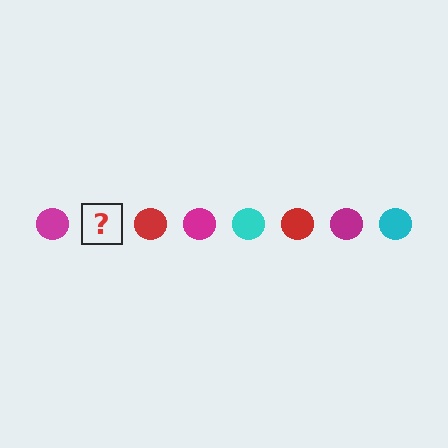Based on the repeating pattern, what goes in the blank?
The blank should be a cyan circle.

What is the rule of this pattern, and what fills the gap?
The rule is that the pattern cycles through magenta, cyan, red circles. The gap should be filled with a cyan circle.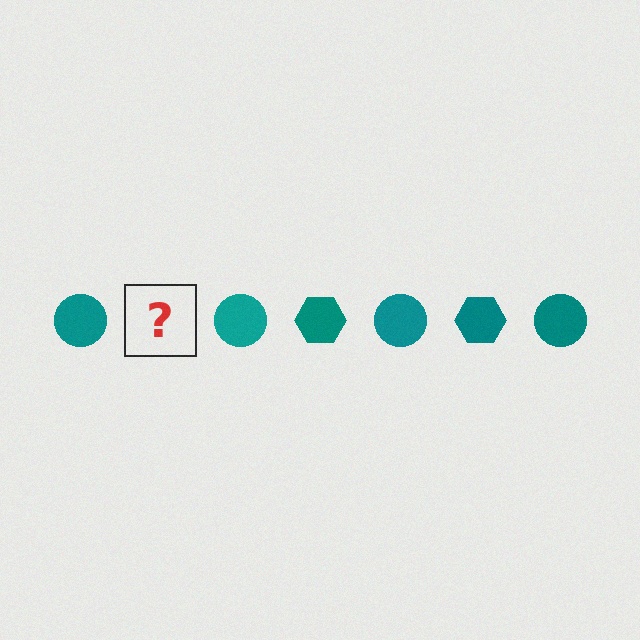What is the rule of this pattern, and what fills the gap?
The rule is that the pattern cycles through circle, hexagon shapes in teal. The gap should be filled with a teal hexagon.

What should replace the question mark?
The question mark should be replaced with a teal hexagon.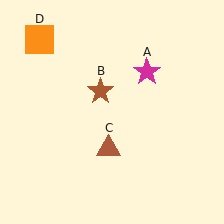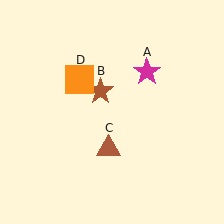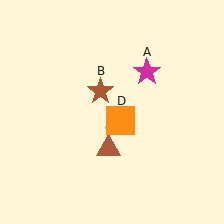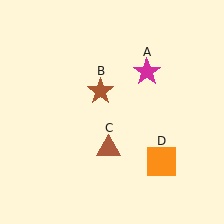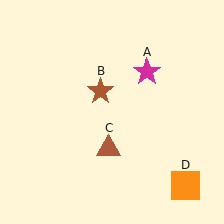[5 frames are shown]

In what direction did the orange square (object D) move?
The orange square (object D) moved down and to the right.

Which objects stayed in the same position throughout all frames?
Magenta star (object A) and brown star (object B) and brown triangle (object C) remained stationary.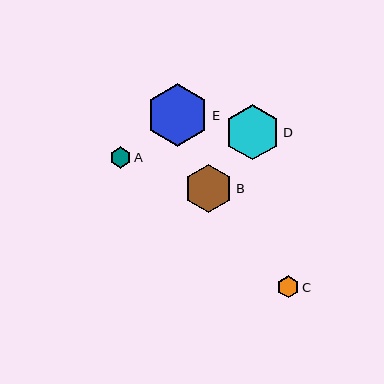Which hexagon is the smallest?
Hexagon A is the smallest with a size of approximately 21 pixels.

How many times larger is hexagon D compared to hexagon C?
Hexagon D is approximately 2.5 times the size of hexagon C.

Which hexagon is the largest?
Hexagon E is the largest with a size of approximately 63 pixels.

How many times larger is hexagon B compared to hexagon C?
Hexagon B is approximately 2.2 times the size of hexagon C.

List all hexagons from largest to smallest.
From largest to smallest: E, D, B, C, A.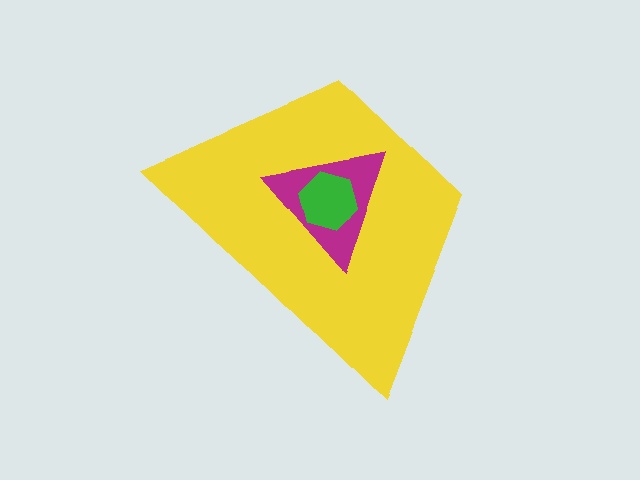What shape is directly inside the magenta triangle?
The green hexagon.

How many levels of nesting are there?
3.